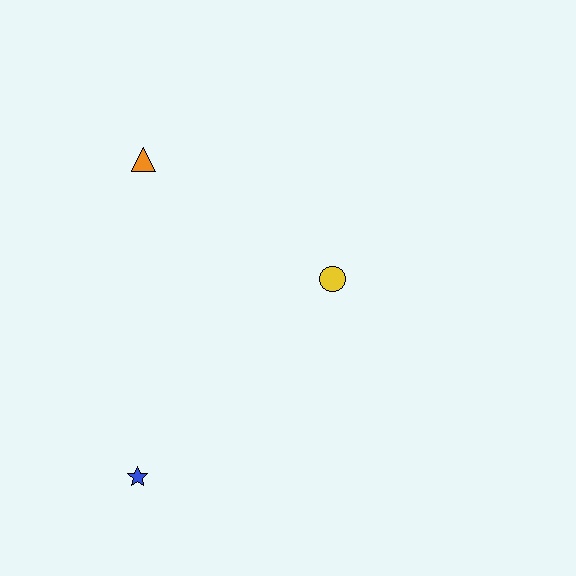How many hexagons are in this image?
There are no hexagons.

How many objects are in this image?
There are 3 objects.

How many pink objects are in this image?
There are no pink objects.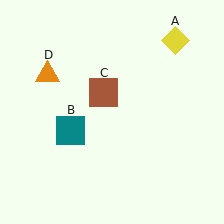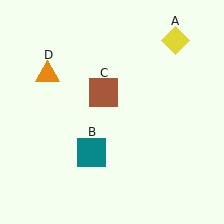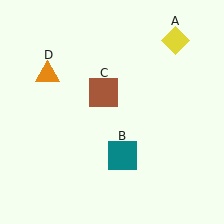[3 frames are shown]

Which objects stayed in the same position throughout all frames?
Yellow diamond (object A) and brown square (object C) and orange triangle (object D) remained stationary.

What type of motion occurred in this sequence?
The teal square (object B) rotated counterclockwise around the center of the scene.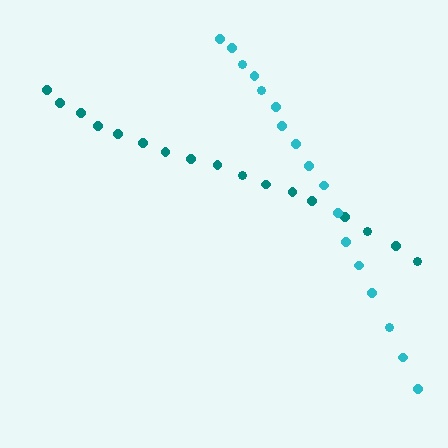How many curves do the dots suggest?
There are 2 distinct paths.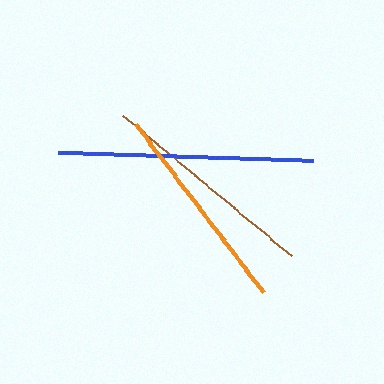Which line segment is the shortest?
The orange line is the shortest at approximately 211 pixels.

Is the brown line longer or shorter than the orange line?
The brown line is longer than the orange line.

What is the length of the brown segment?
The brown segment is approximately 220 pixels long.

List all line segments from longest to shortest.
From longest to shortest: blue, brown, orange.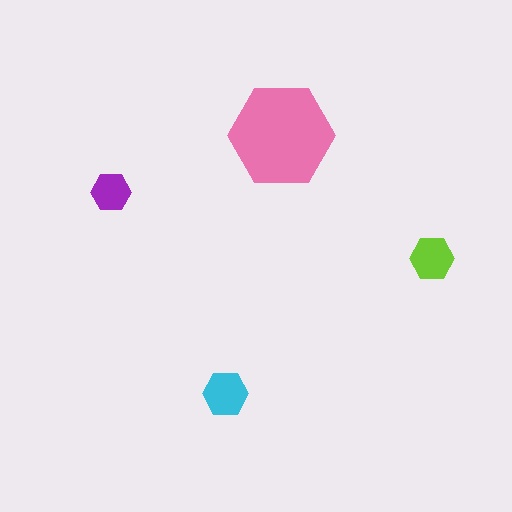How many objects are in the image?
There are 4 objects in the image.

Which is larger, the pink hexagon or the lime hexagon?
The pink one.